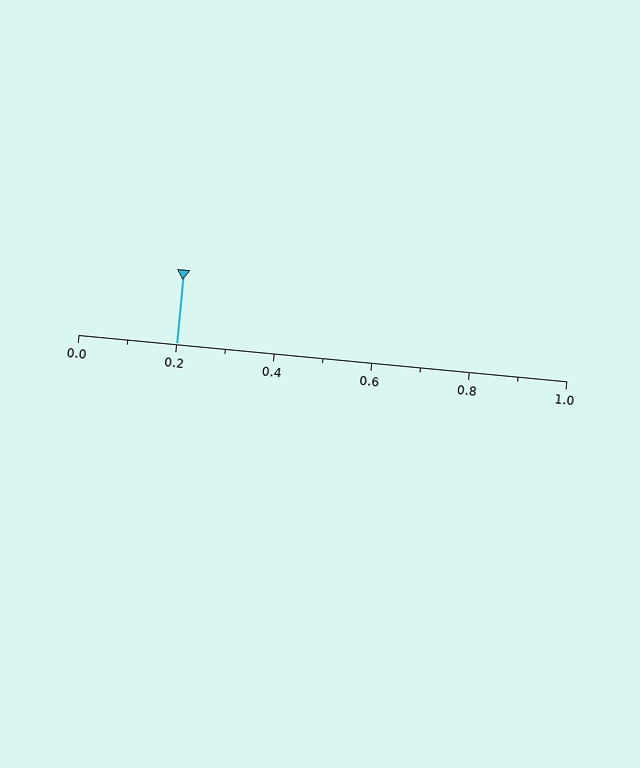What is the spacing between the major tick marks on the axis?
The major ticks are spaced 0.2 apart.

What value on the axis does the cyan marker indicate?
The marker indicates approximately 0.2.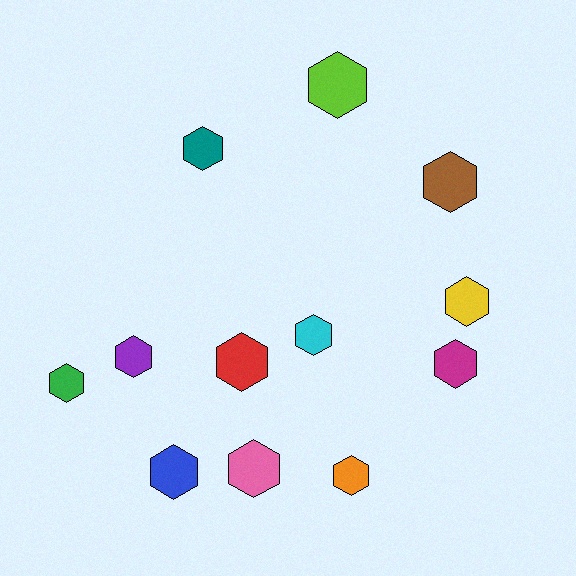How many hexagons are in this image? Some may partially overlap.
There are 12 hexagons.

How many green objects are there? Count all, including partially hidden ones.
There is 1 green object.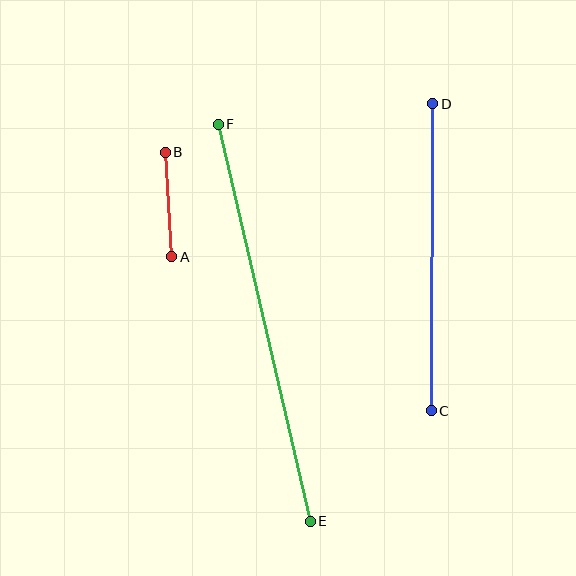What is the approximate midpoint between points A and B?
The midpoint is at approximately (169, 204) pixels.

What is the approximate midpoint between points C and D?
The midpoint is at approximately (432, 257) pixels.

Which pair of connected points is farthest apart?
Points E and F are farthest apart.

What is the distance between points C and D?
The distance is approximately 307 pixels.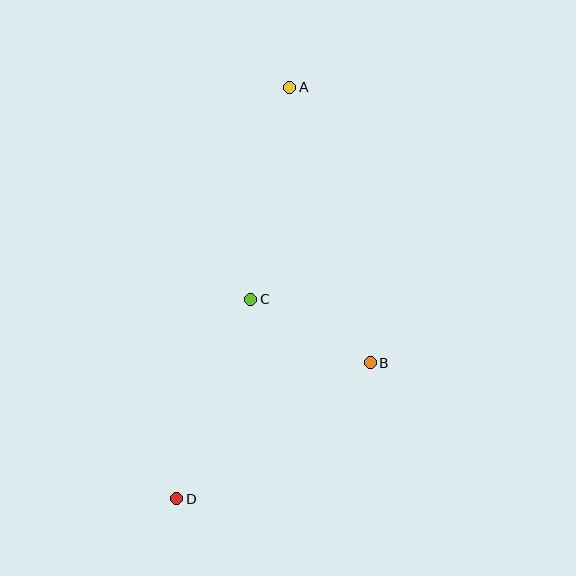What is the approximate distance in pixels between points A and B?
The distance between A and B is approximately 287 pixels.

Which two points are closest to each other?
Points B and C are closest to each other.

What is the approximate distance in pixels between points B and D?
The distance between B and D is approximately 236 pixels.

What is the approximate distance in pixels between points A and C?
The distance between A and C is approximately 215 pixels.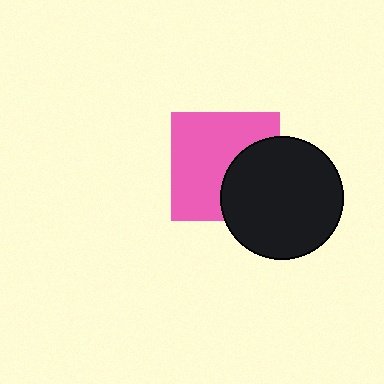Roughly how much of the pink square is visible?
About half of it is visible (roughly 64%).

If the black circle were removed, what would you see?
You would see the complete pink square.